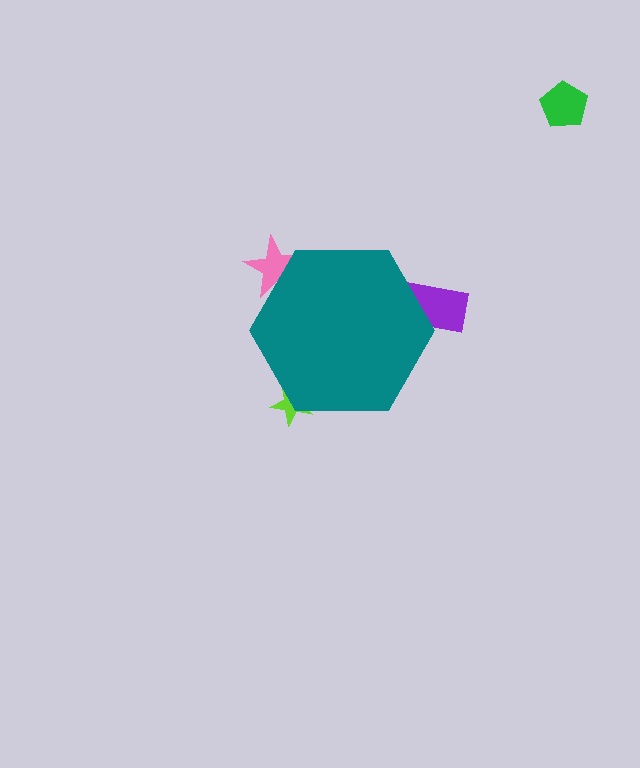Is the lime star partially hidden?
Yes, the lime star is partially hidden behind the teal hexagon.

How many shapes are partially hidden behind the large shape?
3 shapes are partially hidden.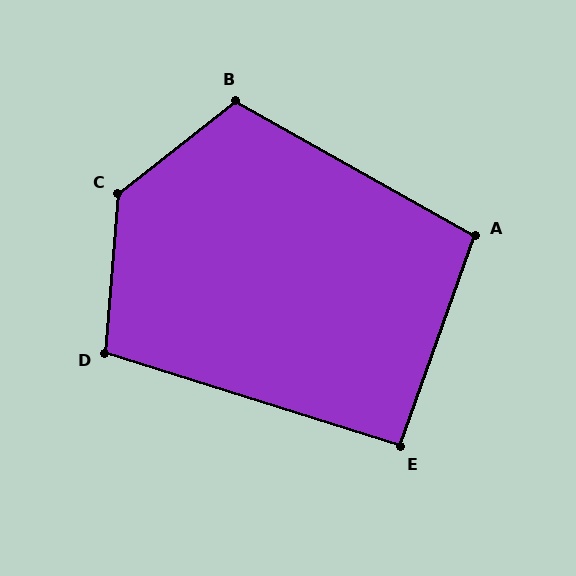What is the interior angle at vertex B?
Approximately 112 degrees (obtuse).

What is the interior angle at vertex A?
Approximately 100 degrees (obtuse).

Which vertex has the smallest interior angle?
E, at approximately 92 degrees.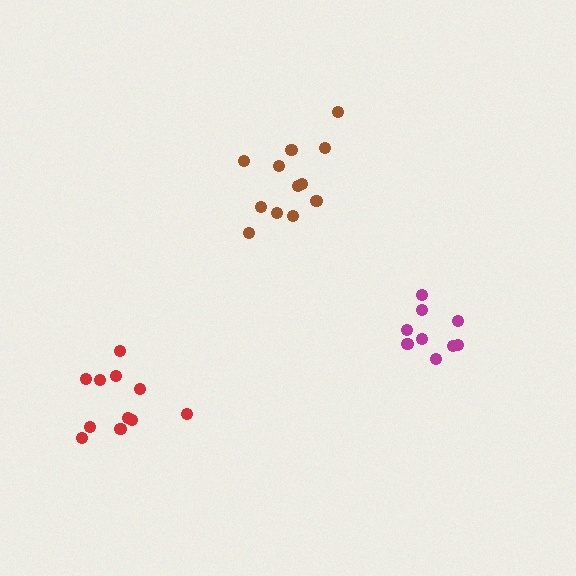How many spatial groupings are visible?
There are 3 spatial groupings.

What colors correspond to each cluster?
The clusters are colored: brown, red, magenta.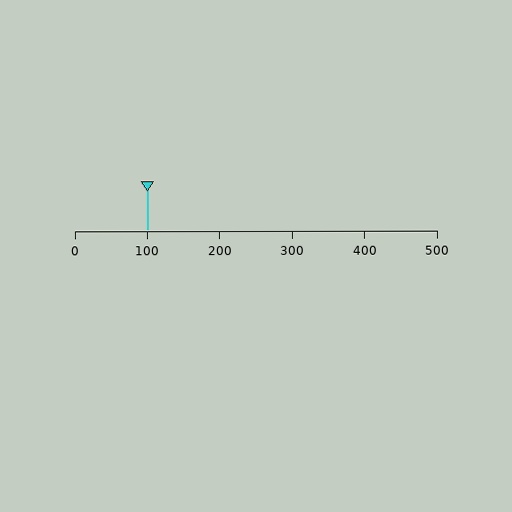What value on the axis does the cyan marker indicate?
The marker indicates approximately 100.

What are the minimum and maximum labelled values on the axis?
The axis runs from 0 to 500.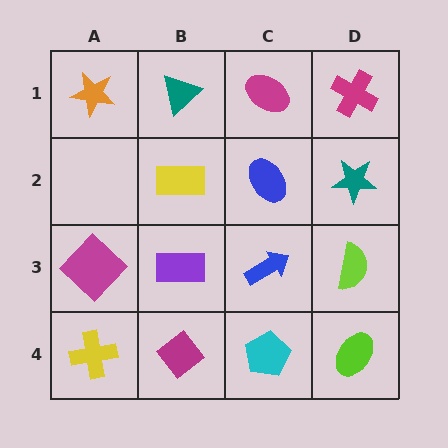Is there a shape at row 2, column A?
No, that cell is empty.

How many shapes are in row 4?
4 shapes.